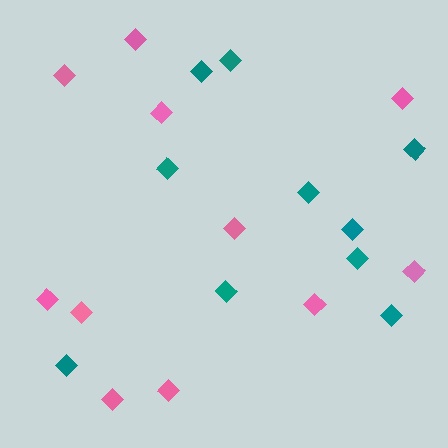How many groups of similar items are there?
There are 2 groups: one group of teal diamonds (10) and one group of pink diamonds (11).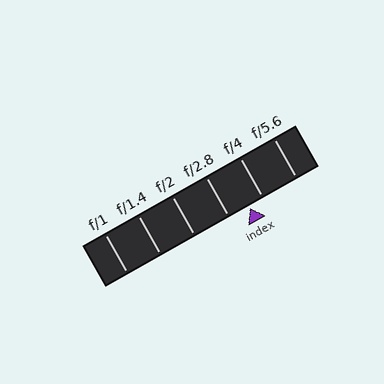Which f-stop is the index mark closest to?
The index mark is closest to f/4.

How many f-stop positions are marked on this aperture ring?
There are 6 f-stop positions marked.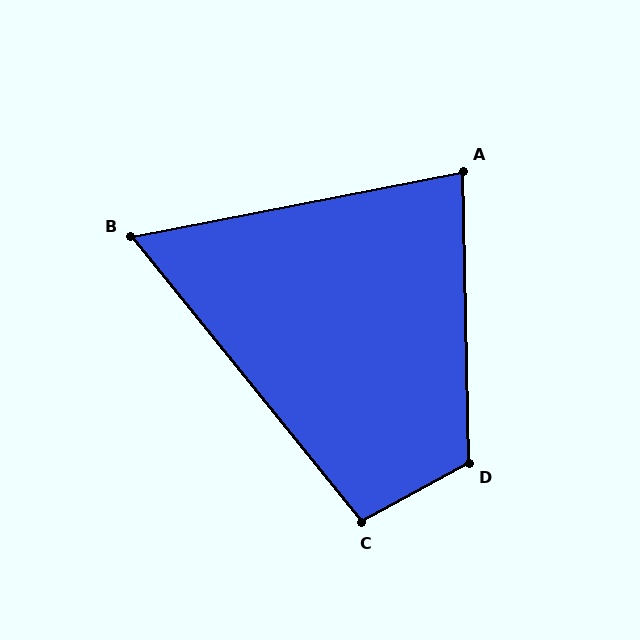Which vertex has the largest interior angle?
D, at approximately 118 degrees.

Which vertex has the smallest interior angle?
B, at approximately 62 degrees.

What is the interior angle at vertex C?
Approximately 100 degrees (obtuse).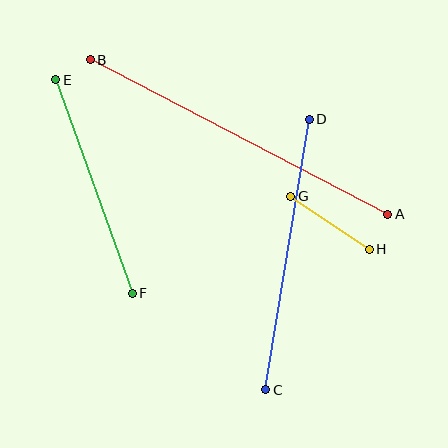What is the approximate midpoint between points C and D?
The midpoint is at approximately (288, 255) pixels.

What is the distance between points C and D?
The distance is approximately 274 pixels.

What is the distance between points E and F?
The distance is approximately 227 pixels.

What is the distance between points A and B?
The distance is approximately 335 pixels.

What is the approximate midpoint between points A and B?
The midpoint is at approximately (239, 137) pixels.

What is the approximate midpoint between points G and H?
The midpoint is at approximately (330, 223) pixels.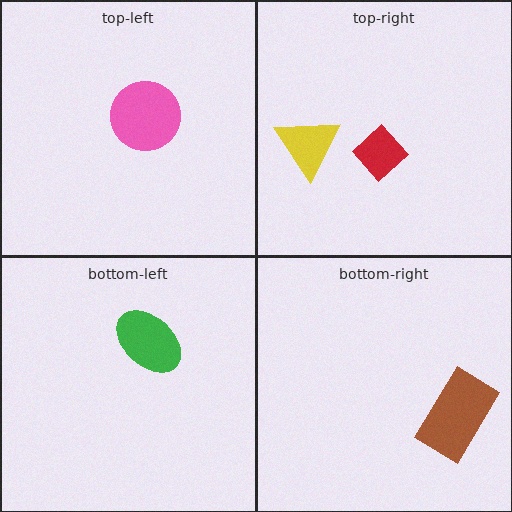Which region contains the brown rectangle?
The bottom-right region.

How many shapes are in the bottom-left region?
1.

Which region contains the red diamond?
The top-right region.